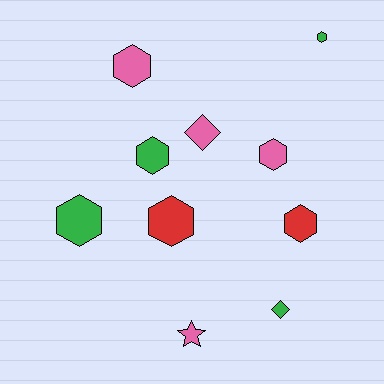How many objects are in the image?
There are 10 objects.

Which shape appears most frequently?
Hexagon, with 7 objects.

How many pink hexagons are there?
There are 2 pink hexagons.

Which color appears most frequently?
Pink, with 4 objects.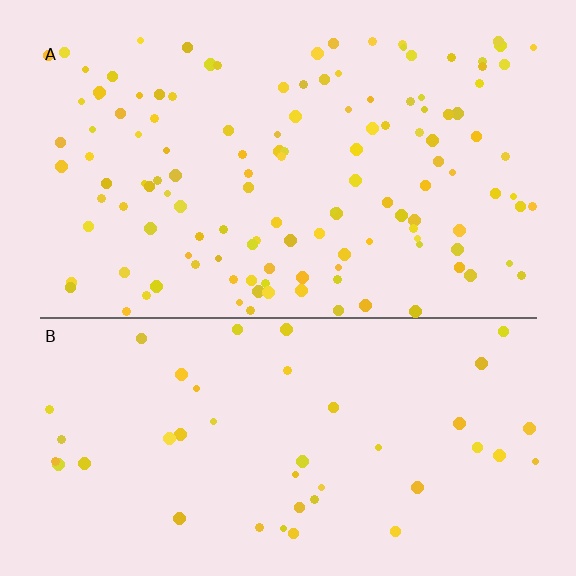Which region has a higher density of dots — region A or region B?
A (the top).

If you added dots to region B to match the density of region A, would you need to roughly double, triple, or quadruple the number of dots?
Approximately triple.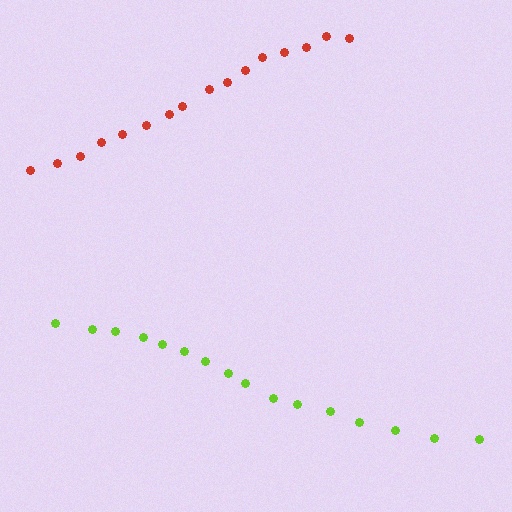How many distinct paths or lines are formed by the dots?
There are 2 distinct paths.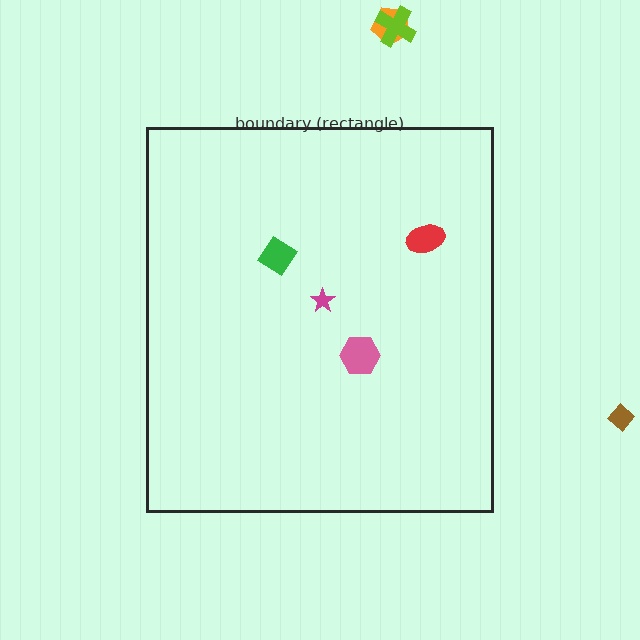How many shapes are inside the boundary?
4 inside, 3 outside.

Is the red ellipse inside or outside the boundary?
Inside.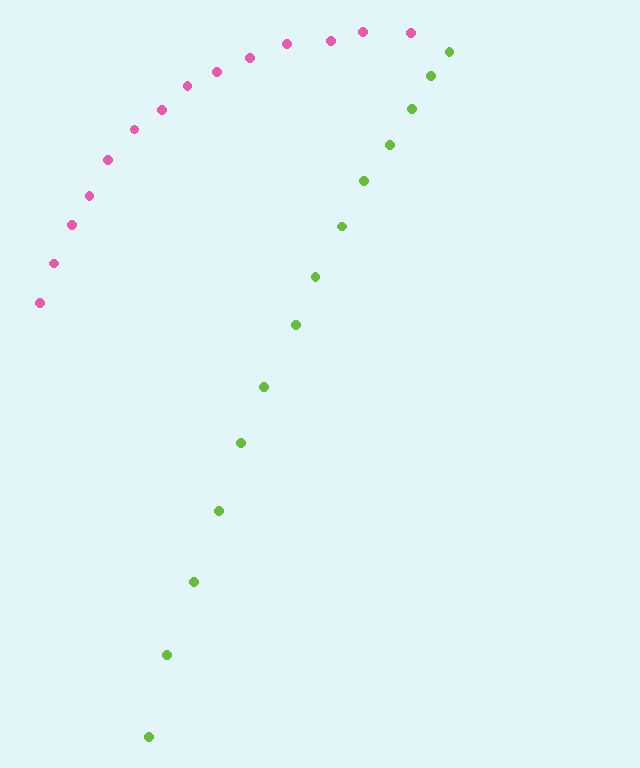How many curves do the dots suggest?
There are 2 distinct paths.